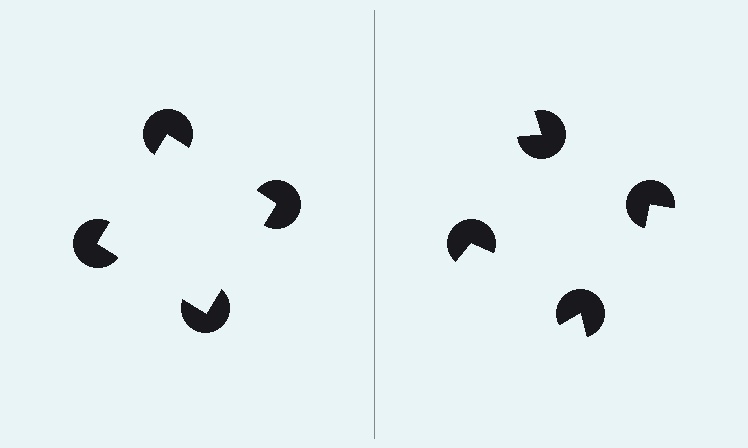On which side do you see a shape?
An illusory square appears on the left side. On the right side the wedge cuts are rotated, so no coherent shape forms.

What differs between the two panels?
The pac-man discs are positioned identically on both sides; only the wedge orientations differ. On the left they align to a square; on the right they are misaligned.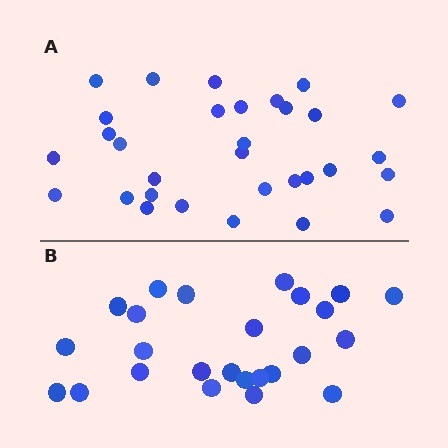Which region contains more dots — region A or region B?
Region A (the top region) has more dots.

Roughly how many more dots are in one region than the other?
Region A has about 6 more dots than region B.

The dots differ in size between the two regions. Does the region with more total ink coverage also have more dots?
No. Region B has more total ink coverage because its dots are larger, but region A actually contains more individual dots. Total area can be misleading — the number of items is what matters here.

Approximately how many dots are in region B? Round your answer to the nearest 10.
About 20 dots. (The exact count is 25, which rounds to 20.)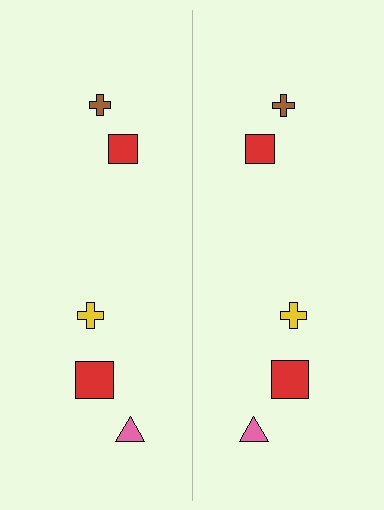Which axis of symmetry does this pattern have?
The pattern has a vertical axis of symmetry running through the center of the image.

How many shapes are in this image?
There are 10 shapes in this image.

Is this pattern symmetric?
Yes, this pattern has bilateral (reflection) symmetry.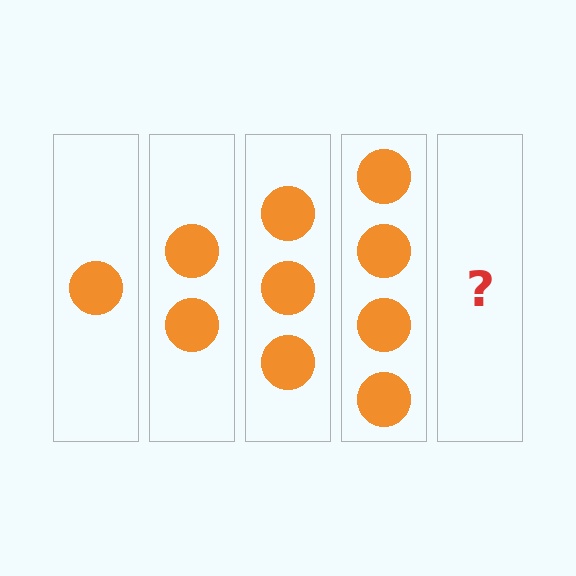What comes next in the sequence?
The next element should be 5 circles.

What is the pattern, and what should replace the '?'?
The pattern is that each step adds one more circle. The '?' should be 5 circles.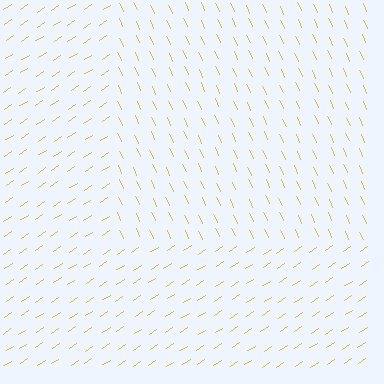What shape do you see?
I see a rectangle.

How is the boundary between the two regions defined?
The boundary is defined purely by a change in line orientation (approximately 81 degrees difference). All lines are the same color and thickness.